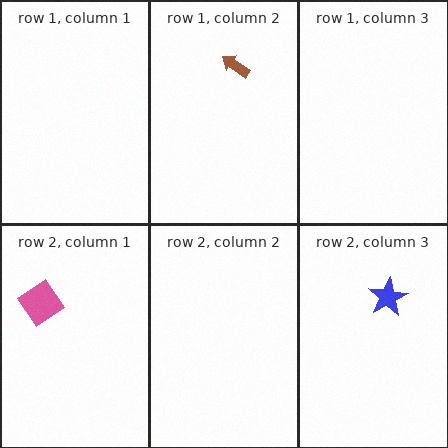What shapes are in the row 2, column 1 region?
The pink diamond.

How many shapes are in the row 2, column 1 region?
1.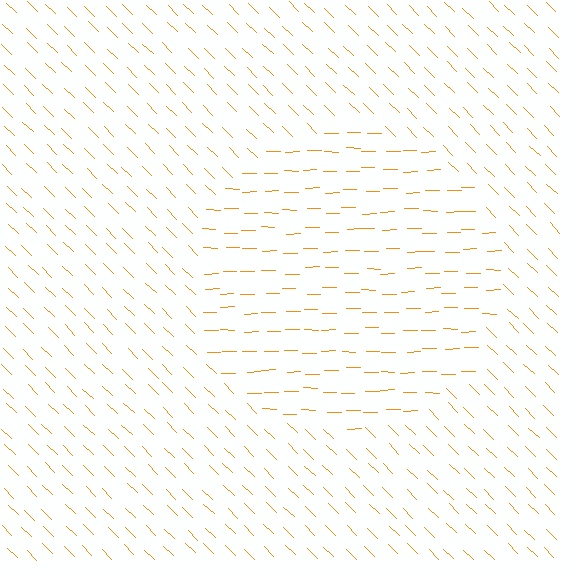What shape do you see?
I see a circle.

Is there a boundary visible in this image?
Yes, there is a texture boundary formed by a change in line orientation.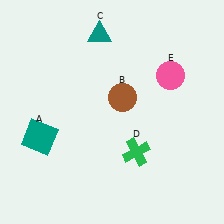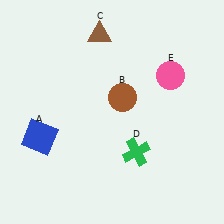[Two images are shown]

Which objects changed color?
A changed from teal to blue. C changed from teal to brown.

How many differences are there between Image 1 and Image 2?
There are 2 differences between the two images.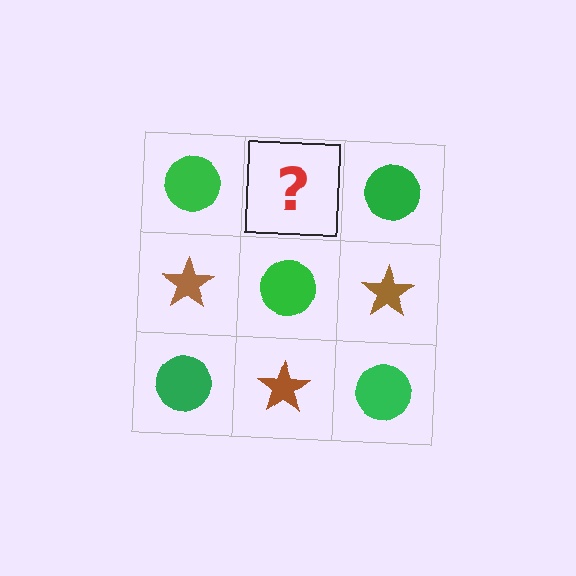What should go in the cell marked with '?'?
The missing cell should contain a brown star.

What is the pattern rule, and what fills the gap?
The rule is that it alternates green circle and brown star in a checkerboard pattern. The gap should be filled with a brown star.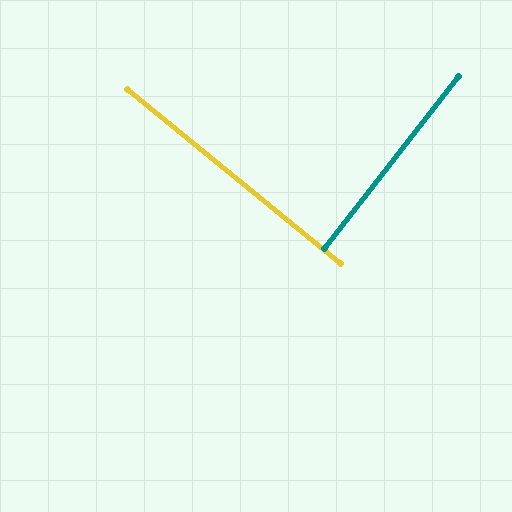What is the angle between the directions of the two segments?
Approximately 89 degrees.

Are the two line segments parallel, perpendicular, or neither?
Perpendicular — they meet at approximately 89°.